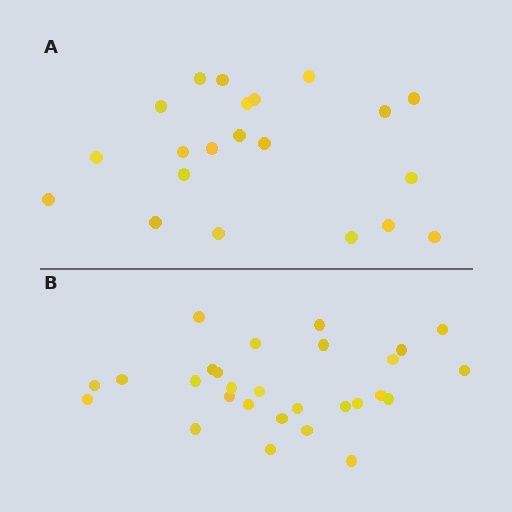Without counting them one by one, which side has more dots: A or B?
Region B (the bottom region) has more dots.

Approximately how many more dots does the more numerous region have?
Region B has roughly 8 or so more dots than region A.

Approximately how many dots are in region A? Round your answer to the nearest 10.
About 20 dots. (The exact count is 21, which rounds to 20.)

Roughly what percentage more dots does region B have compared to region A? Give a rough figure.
About 35% more.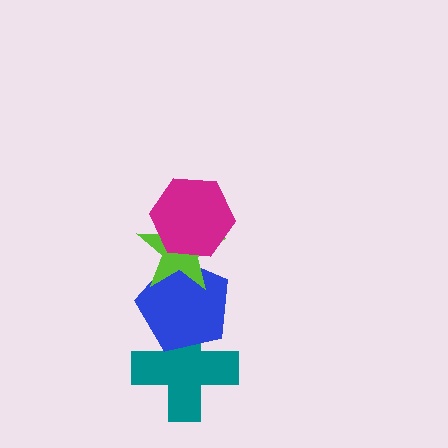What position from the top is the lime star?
The lime star is 2nd from the top.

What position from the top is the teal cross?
The teal cross is 4th from the top.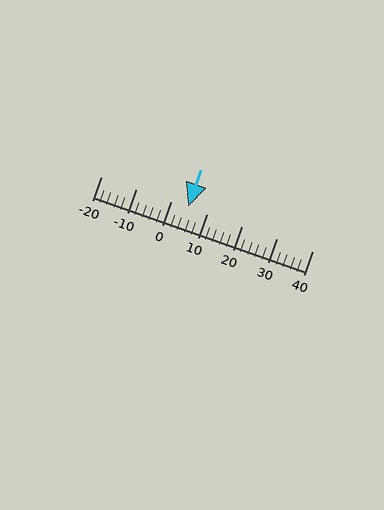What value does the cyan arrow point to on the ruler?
The cyan arrow points to approximately 5.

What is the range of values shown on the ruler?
The ruler shows values from -20 to 40.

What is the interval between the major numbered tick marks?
The major tick marks are spaced 10 units apart.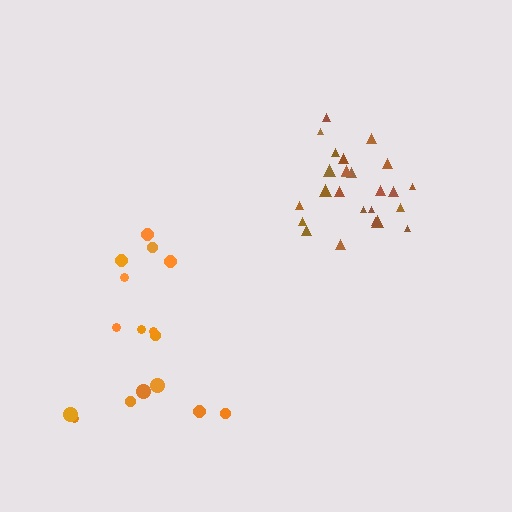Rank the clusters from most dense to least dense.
brown, orange.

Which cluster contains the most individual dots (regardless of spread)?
Brown (25).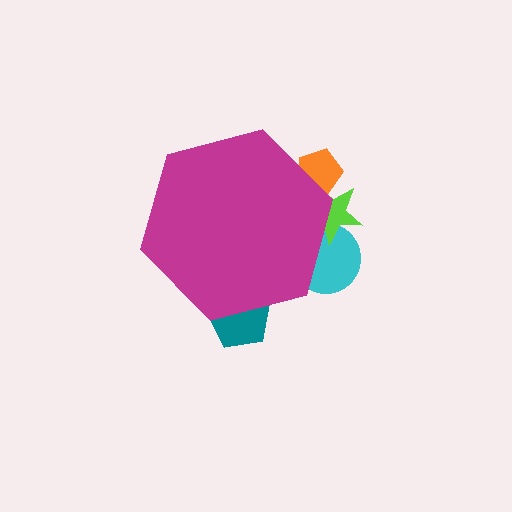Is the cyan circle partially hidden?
Yes, the cyan circle is partially hidden behind the magenta hexagon.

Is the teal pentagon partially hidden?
Yes, the teal pentagon is partially hidden behind the magenta hexagon.